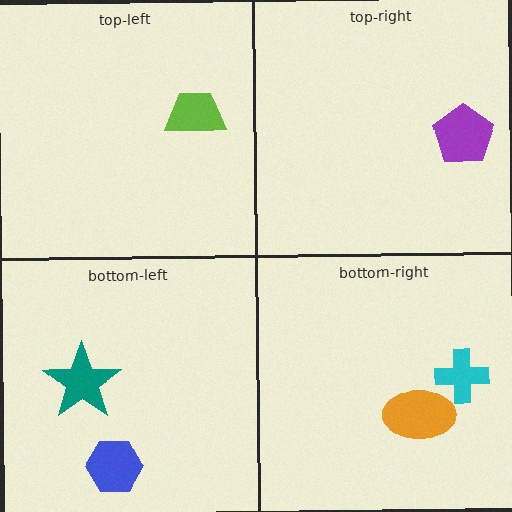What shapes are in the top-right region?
The purple pentagon.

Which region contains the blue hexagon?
The bottom-left region.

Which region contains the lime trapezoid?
The top-left region.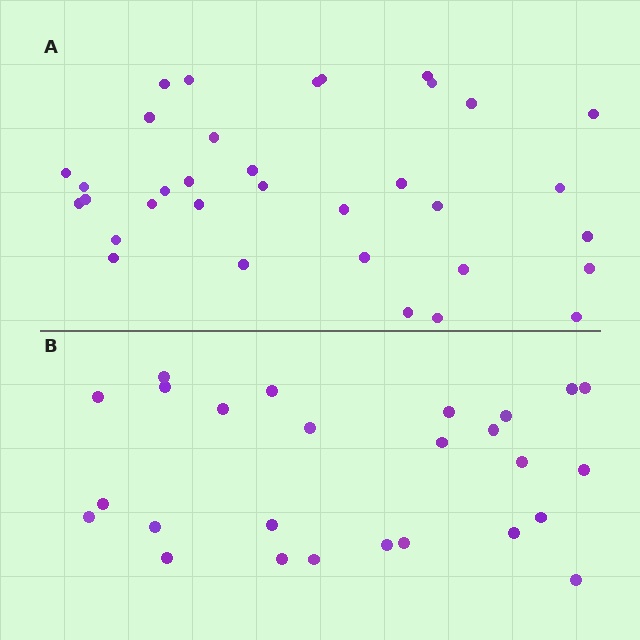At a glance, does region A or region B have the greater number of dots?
Region A (the top region) has more dots.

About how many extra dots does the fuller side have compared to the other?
Region A has roughly 8 or so more dots than region B.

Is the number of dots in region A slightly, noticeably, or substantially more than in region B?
Region A has noticeably more, but not dramatically so. The ratio is roughly 1.3 to 1.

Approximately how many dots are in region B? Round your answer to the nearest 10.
About 30 dots. (The exact count is 26, which rounds to 30.)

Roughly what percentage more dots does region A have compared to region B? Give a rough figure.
About 30% more.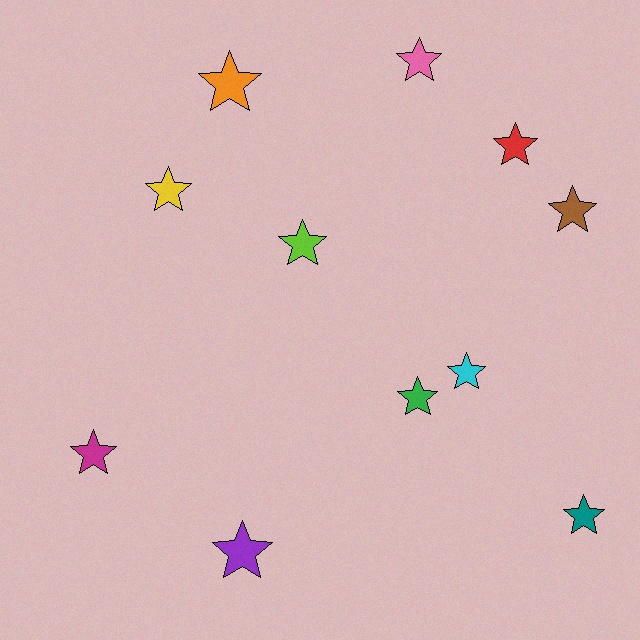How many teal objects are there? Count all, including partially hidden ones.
There is 1 teal object.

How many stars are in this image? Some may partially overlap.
There are 11 stars.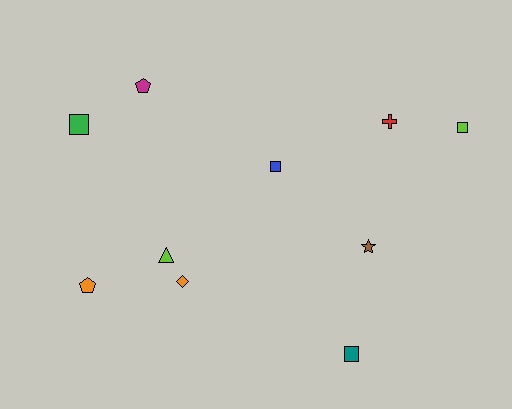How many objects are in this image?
There are 10 objects.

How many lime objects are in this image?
There are 2 lime objects.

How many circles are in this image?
There are no circles.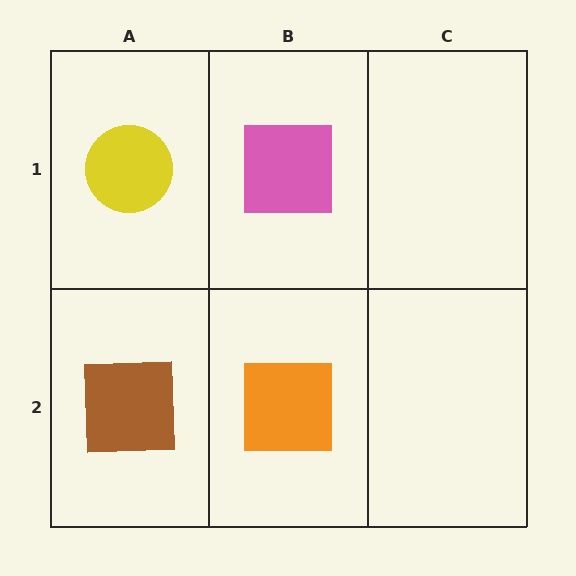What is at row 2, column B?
An orange square.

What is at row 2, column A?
A brown square.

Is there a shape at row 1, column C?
No, that cell is empty.